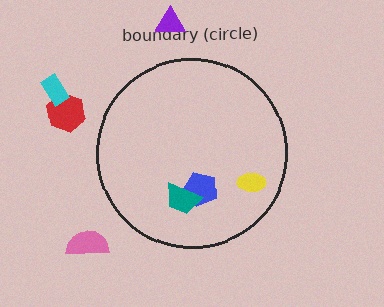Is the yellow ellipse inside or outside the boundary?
Inside.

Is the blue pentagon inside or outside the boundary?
Inside.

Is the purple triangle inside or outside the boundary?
Outside.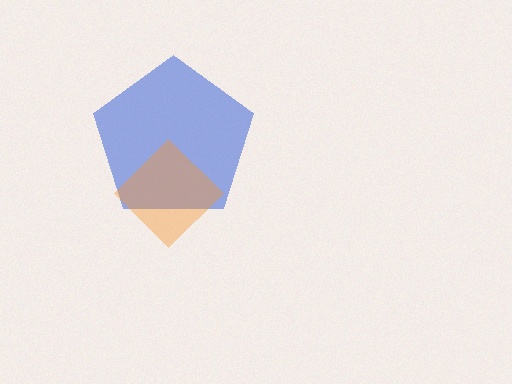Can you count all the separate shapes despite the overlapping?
Yes, there are 2 separate shapes.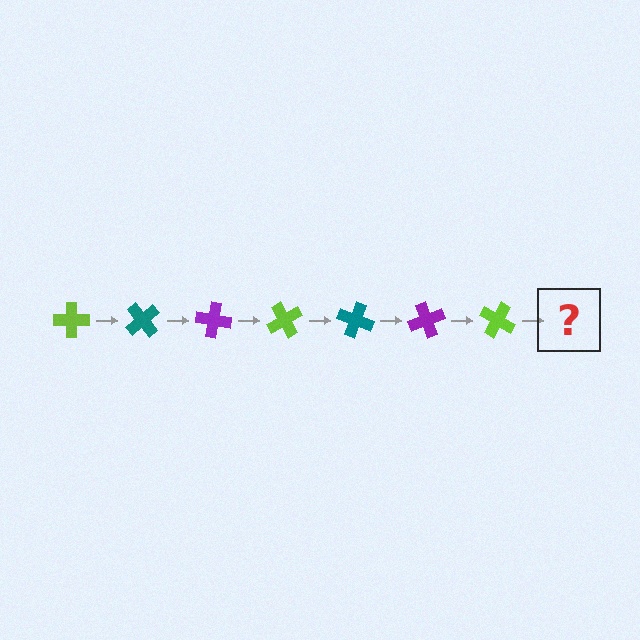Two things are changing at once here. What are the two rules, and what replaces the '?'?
The two rules are that it rotates 50 degrees each step and the color cycles through lime, teal, and purple. The '?' should be a teal cross, rotated 350 degrees from the start.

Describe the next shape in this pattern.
It should be a teal cross, rotated 350 degrees from the start.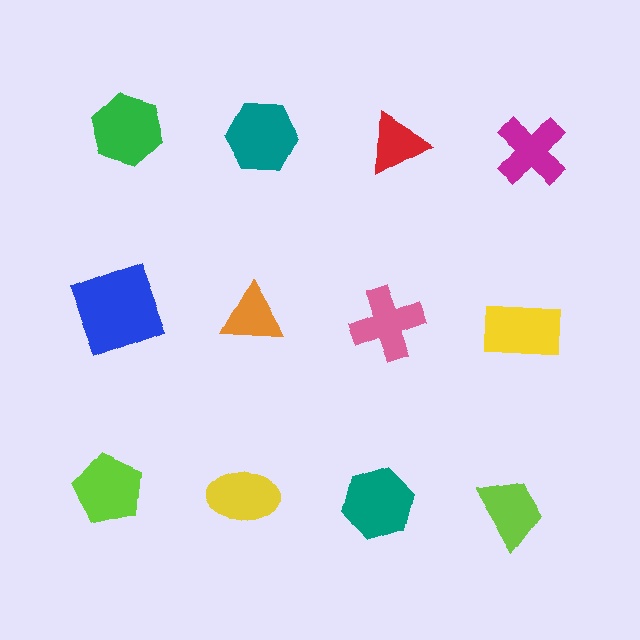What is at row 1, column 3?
A red triangle.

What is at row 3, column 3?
A teal hexagon.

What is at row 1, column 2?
A teal hexagon.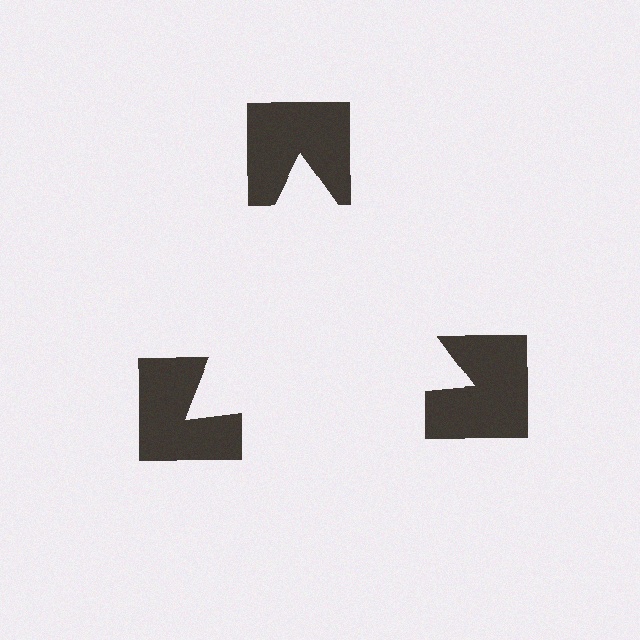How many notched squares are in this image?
There are 3 — one at each vertex of the illusory triangle.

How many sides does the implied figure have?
3 sides.